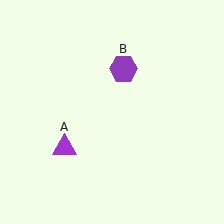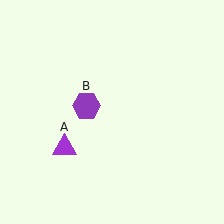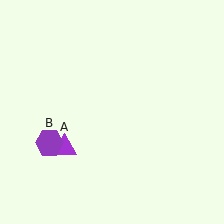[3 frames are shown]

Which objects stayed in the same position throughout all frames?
Purple triangle (object A) remained stationary.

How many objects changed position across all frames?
1 object changed position: purple hexagon (object B).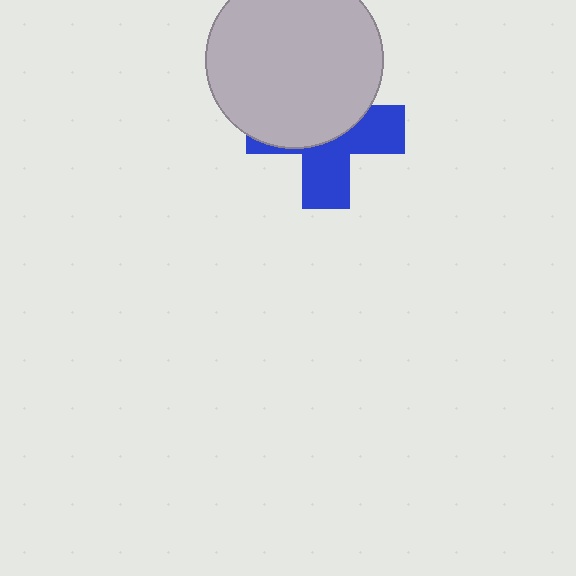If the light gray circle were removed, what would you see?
You would see the complete blue cross.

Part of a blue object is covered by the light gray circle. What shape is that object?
It is a cross.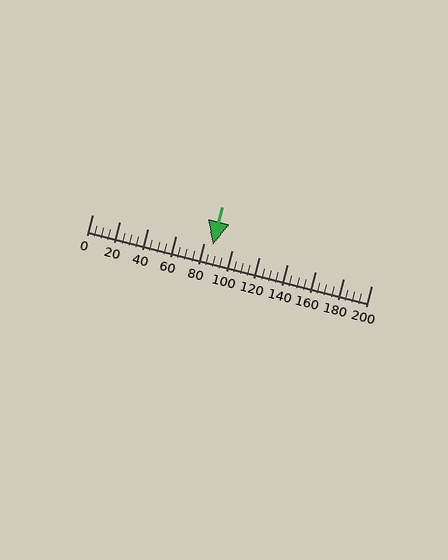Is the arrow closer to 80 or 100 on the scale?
The arrow is closer to 80.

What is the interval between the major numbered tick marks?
The major tick marks are spaced 20 units apart.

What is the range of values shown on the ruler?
The ruler shows values from 0 to 200.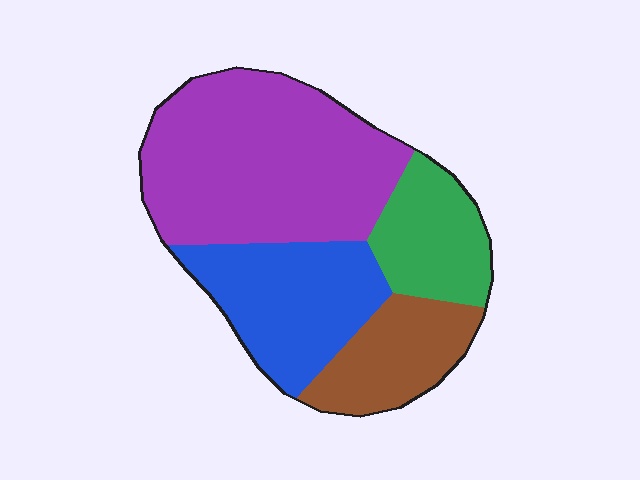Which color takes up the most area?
Purple, at roughly 45%.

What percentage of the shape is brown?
Brown covers roughly 15% of the shape.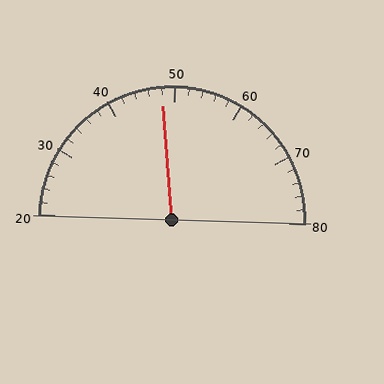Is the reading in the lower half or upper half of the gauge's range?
The reading is in the lower half of the range (20 to 80).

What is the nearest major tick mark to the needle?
The nearest major tick mark is 50.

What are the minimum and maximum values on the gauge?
The gauge ranges from 20 to 80.